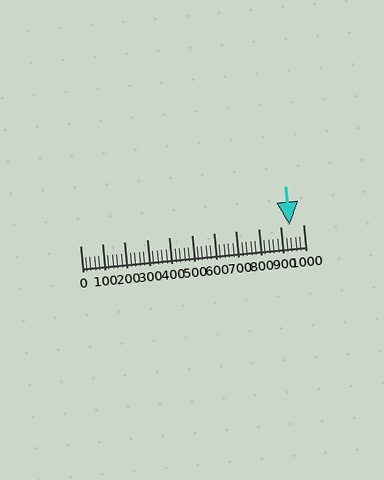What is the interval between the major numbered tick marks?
The major tick marks are spaced 100 units apart.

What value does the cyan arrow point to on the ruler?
The cyan arrow points to approximately 940.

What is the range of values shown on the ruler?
The ruler shows values from 0 to 1000.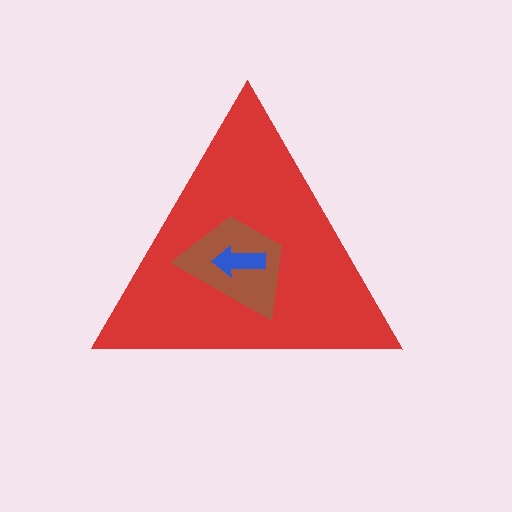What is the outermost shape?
The red triangle.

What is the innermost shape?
The blue arrow.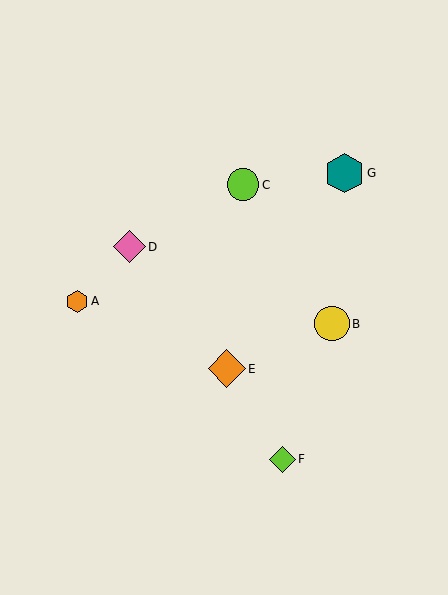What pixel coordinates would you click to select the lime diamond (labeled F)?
Click at (283, 459) to select the lime diamond F.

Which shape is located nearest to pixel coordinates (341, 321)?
The yellow circle (labeled B) at (332, 324) is nearest to that location.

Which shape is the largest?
The teal hexagon (labeled G) is the largest.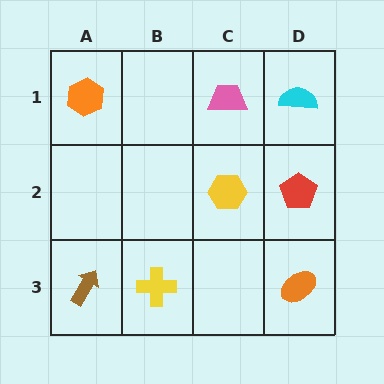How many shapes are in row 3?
3 shapes.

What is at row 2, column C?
A yellow hexagon.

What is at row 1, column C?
A pink trapezoid.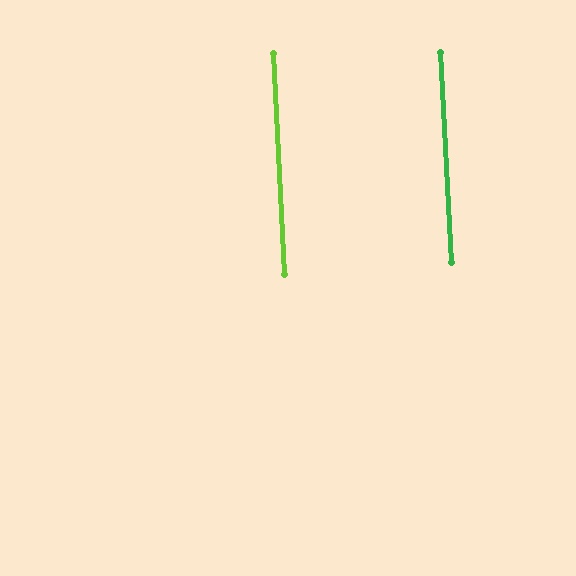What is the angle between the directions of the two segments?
Approximately 0 degrees.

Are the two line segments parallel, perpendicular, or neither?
Parallel — their directions differ by only 0.0°.